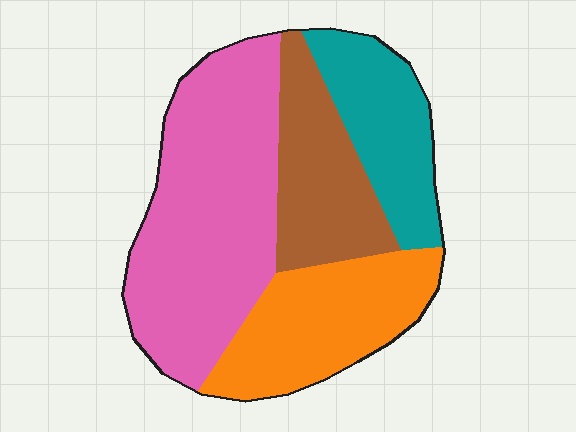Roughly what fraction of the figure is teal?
Teal covers 17% of the figure.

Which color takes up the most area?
Pink, at roughly 40%.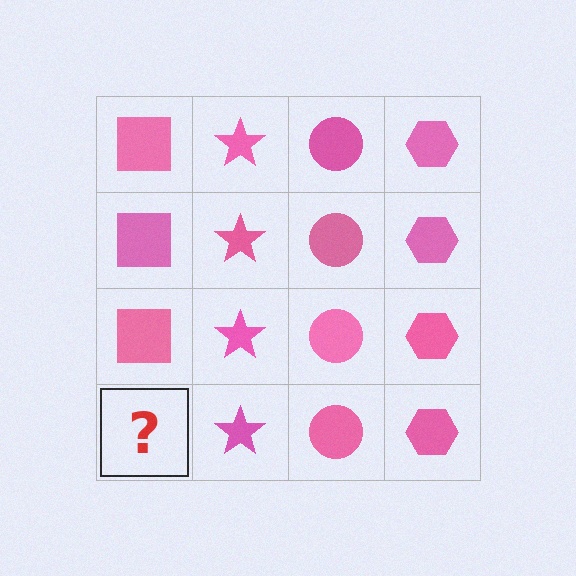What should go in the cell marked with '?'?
The missing cell should contain a pink square.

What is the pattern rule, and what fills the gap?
The rule is that each column has a consistent shape. The gap should be filled with a pink square.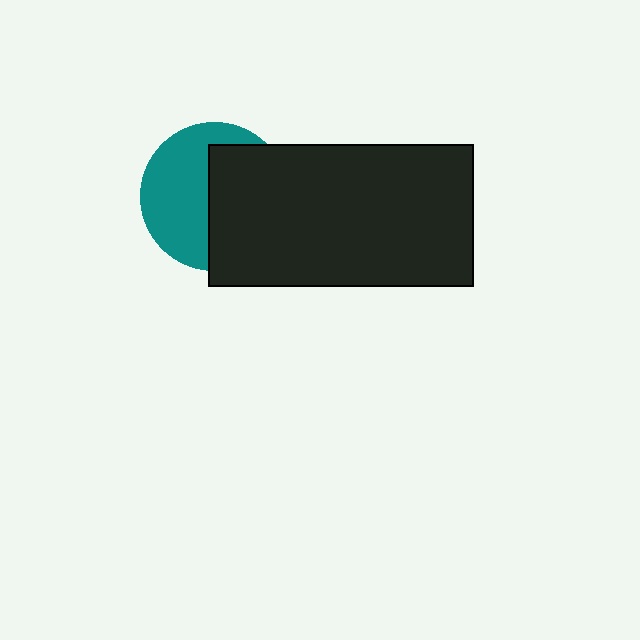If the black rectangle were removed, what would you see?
You would see the complete teal circle.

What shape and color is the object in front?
The object in front is a black rectangle.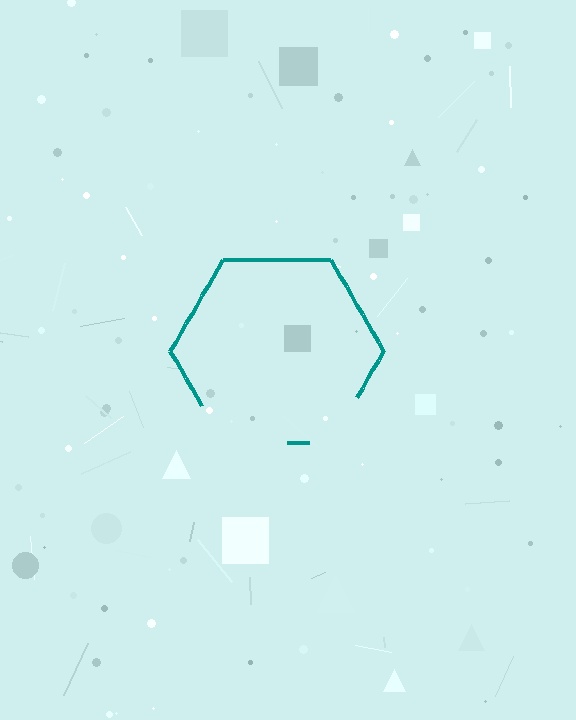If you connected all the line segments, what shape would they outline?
They would outline a hexagon.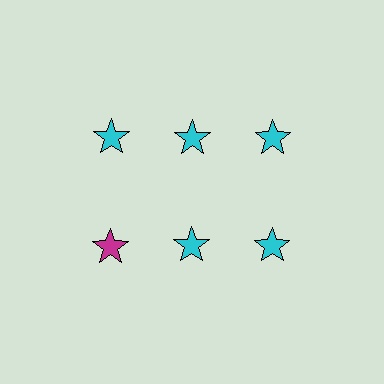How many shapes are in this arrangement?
There are 6 shapes arranged in a grid pattern.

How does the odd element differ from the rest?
It has a different color: magenta instead of cyan.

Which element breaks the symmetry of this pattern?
The magenta star in the second row, leftmost column breaks the symmetry. All other shapes are cyan stars.